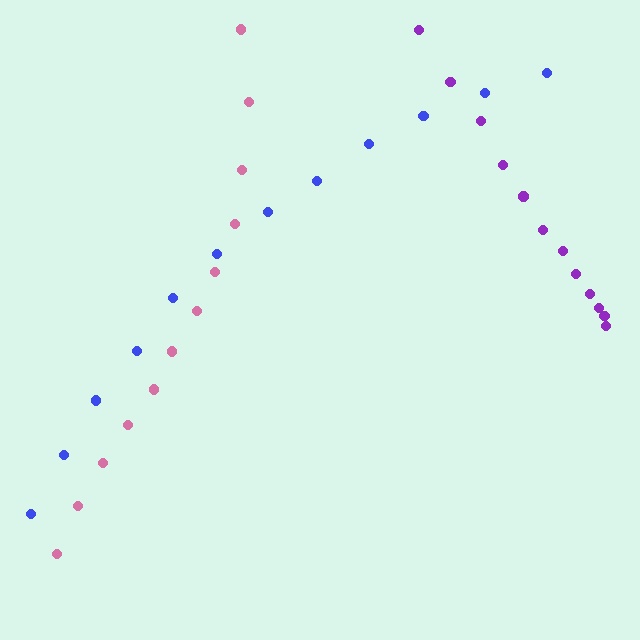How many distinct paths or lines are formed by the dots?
There are 3 distinct paths.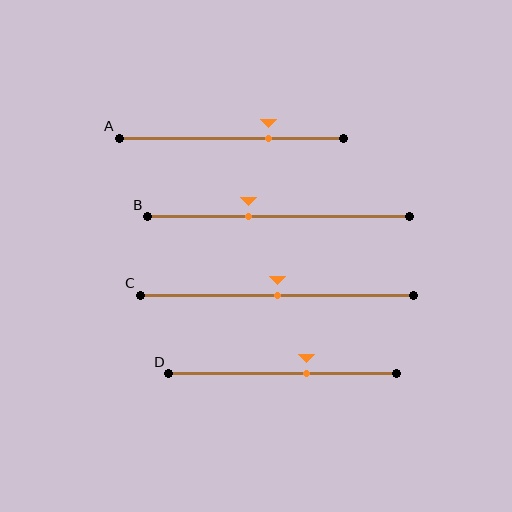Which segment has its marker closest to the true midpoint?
Segment C has its marker closest to the true midpoint.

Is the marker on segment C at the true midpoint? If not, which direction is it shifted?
Yes, the marker on segment C is at the true midpoint.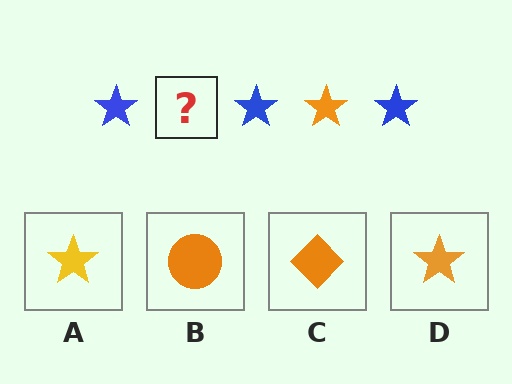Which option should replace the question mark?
Option D.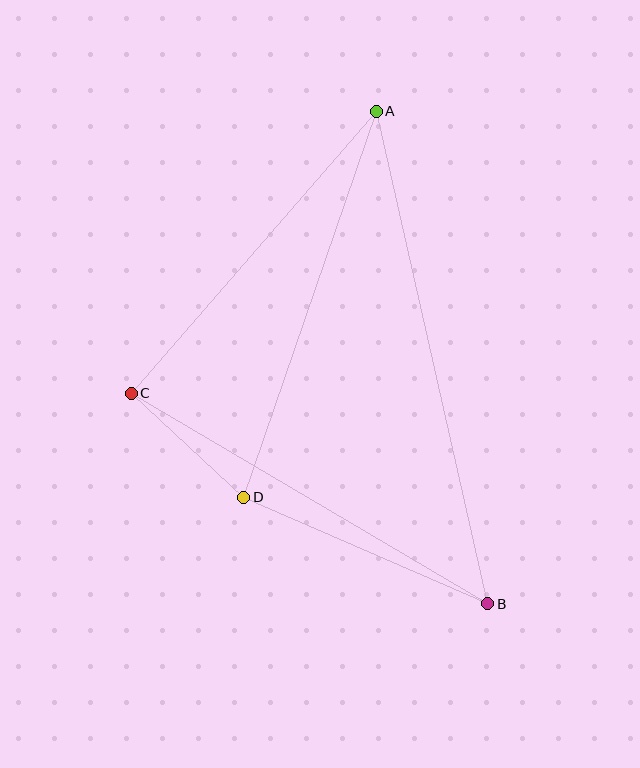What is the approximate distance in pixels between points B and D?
The distance between B and D is approximately 266 pixels.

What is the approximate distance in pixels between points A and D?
The distance between A and D is approximately 408 pixels.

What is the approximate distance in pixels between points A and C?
The distance between A and C is approximately 374 pixels.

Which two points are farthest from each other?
Points A and B are farthest from each other.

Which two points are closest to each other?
Points C and D are closest to each other.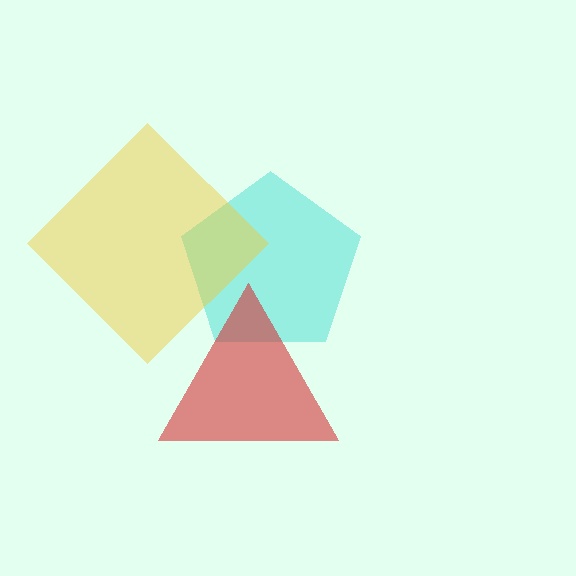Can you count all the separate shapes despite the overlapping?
Yes, there are 3 separate shapes.